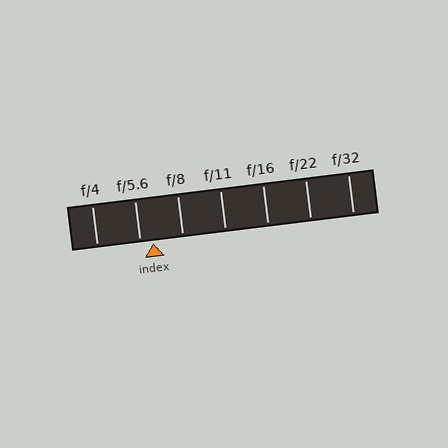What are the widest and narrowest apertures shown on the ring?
The widest aperture shown is f/4 and the narrowest is f/32.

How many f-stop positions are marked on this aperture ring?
There are 7 f-stop positions marked.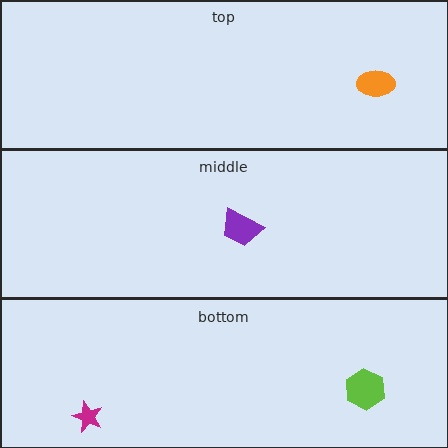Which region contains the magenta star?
The bottom region.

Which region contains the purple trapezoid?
The middle region.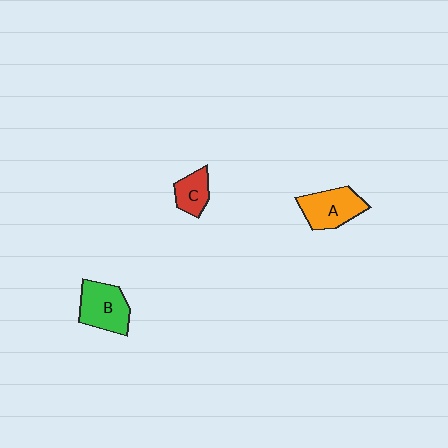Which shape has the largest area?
Shape B (green).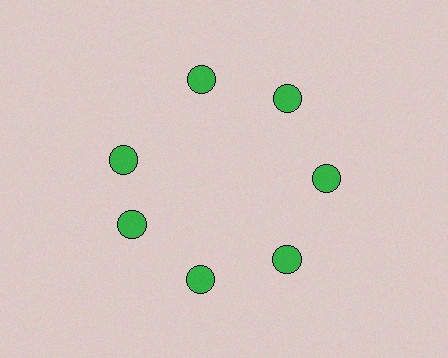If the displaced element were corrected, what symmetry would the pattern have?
It would have 7-fold rotational symmetry — the pattern would map onto itself every 51 degrees.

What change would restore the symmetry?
The symmetry would be restored by rotating it back into even spacing with its neighbors so that all 7 circles sit at equal angles and equal distance from the center.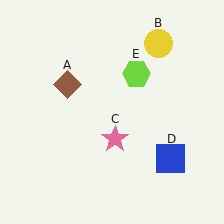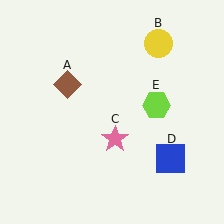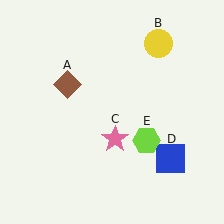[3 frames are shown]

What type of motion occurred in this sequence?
The lime hexagon (object E) rotated clockwise around the center of the scene.